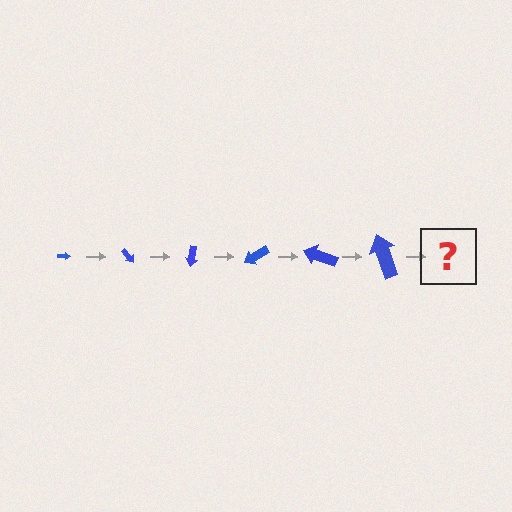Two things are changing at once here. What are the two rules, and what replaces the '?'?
The two rules are that the arrow grows larger each step and it rotates 50 degrees each step. The '?' should be an arrow, larger than the previous one and rotated 300 degrees from the start.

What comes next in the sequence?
The next element should be an arrow, larger than the previous one and rotated 300 degrees from the start.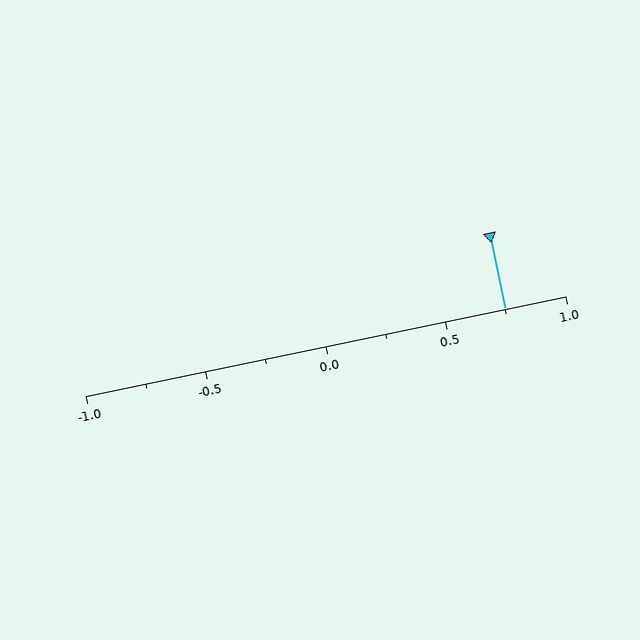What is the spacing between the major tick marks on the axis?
The major ticks are spaced 0.5 apart.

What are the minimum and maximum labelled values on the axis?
The axis runs from -1.0 to 1.0.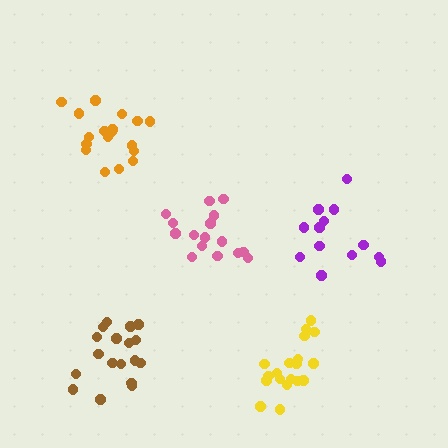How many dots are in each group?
Group 1: 16 dots, Group 2: 18 dots, Group 3: 18 dots, Group 4: 13 dots, Group 5: 19 dots (84 total).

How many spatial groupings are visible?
There are 5 spatial groupings.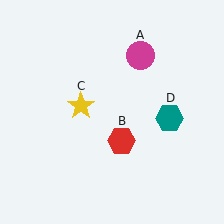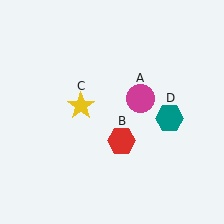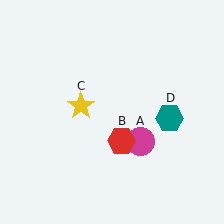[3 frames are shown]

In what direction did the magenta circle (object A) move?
The magenta circle (object A) moved down.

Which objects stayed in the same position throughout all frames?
Red hexagon (object B) and yellow star (object C) and teal hexagon (object D) remained stationary.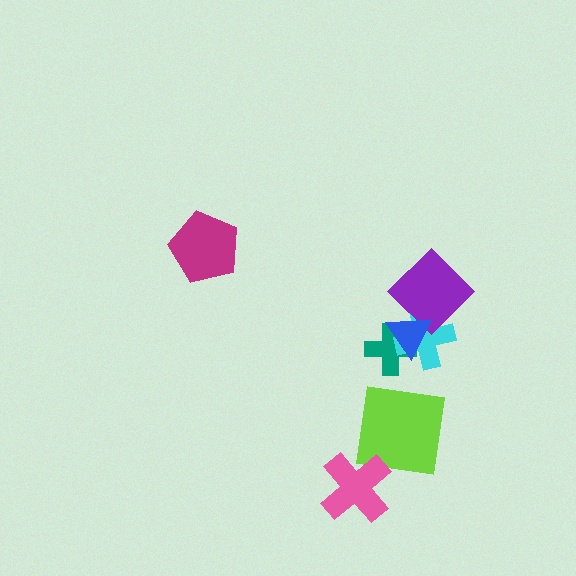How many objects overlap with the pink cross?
0 objects overlap with the pink cross.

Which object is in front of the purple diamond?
The blue triangle is in front of the purple diamond.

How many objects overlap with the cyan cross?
3 objects overlap with the cyan cross.